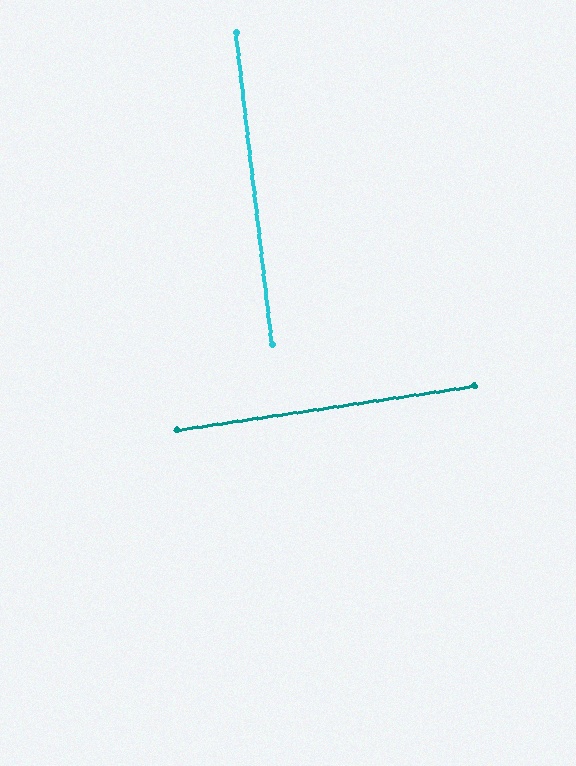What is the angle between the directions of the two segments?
Approximately 88 degrees.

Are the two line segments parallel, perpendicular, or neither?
Perpendicular — they meet at approximately 88°.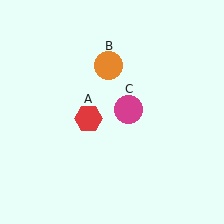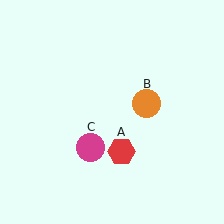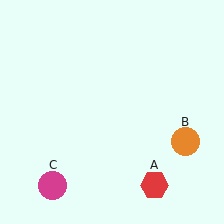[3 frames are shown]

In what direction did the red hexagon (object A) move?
The red hexagon (object A) moved down and to the right.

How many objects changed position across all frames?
3 objects changed position: red hexagon (object A), orange circle (object B), magenta circle (object C).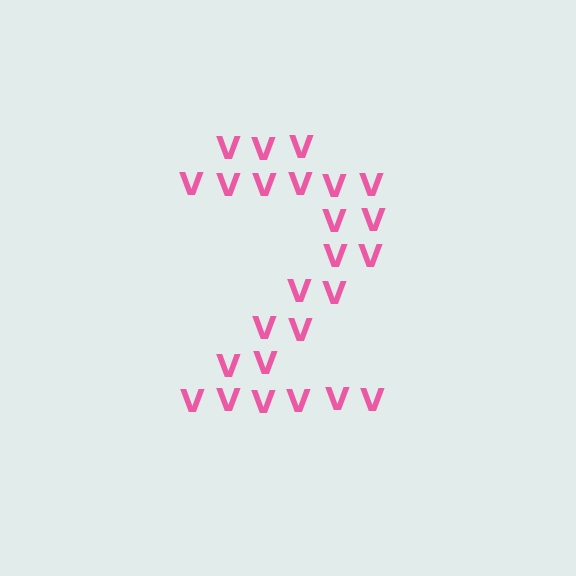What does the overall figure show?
The overall figure shows the digit 2.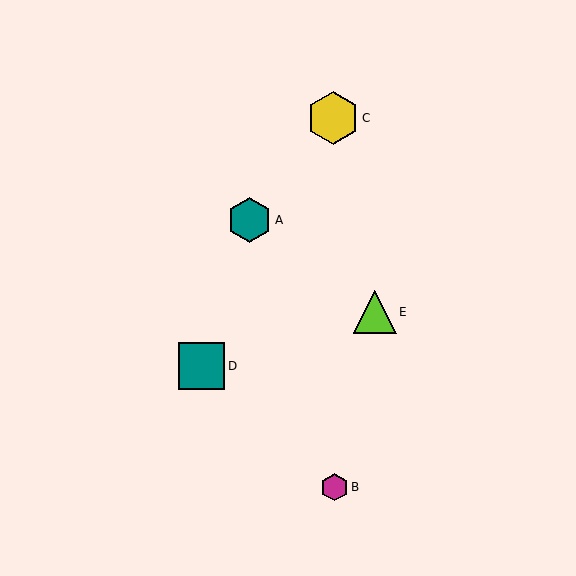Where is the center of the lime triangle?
The center of the lime triangle is at (375, 312).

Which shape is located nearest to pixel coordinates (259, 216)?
The teal hexagon (labeled A) at (250, 220) is nearest to that location.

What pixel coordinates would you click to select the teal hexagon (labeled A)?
Click at (250, 220) to select the teal hexagon A.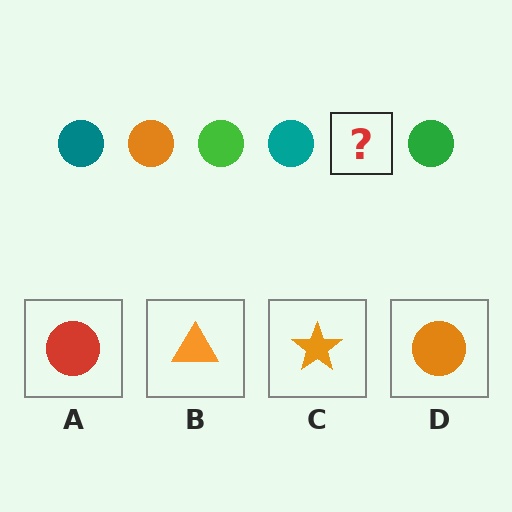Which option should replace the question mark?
Option D.